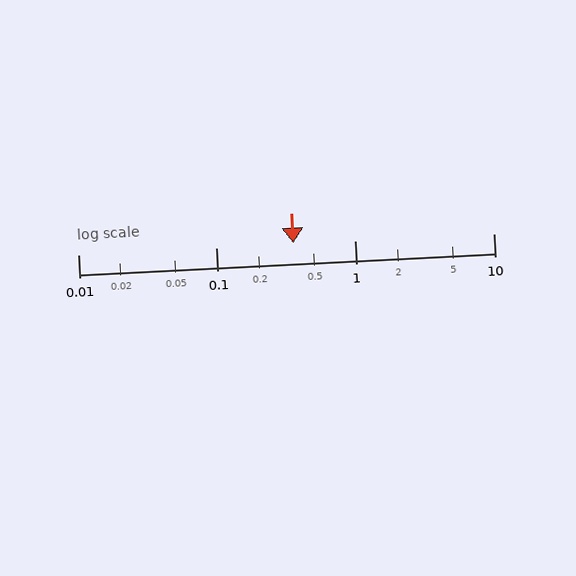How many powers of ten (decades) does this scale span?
The scale spans 3 decades, from 0.01 to 10.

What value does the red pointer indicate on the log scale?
The pointer indicates approximately 0.36.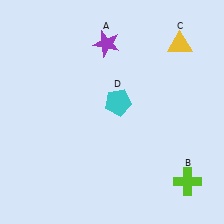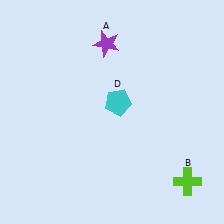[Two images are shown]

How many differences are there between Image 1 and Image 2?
There is 1 difference between the two images.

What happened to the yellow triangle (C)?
The yellow triangle (C) was removed in Image 2. It was in the top-right area of Image 1.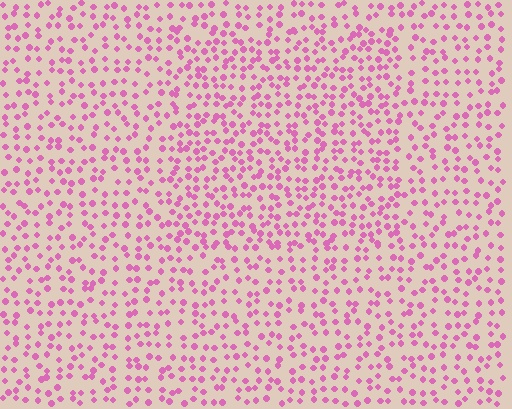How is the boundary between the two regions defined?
The boundary is defined by a change in element density (approximately 1.4x ratio). All elements are the same color, size, and shape.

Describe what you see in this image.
The image contains small pink elements arranged at two different densities. A rectangle-shaped region is visible where the elements are more densely packed than the surrounding area.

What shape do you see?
I see a rectangle.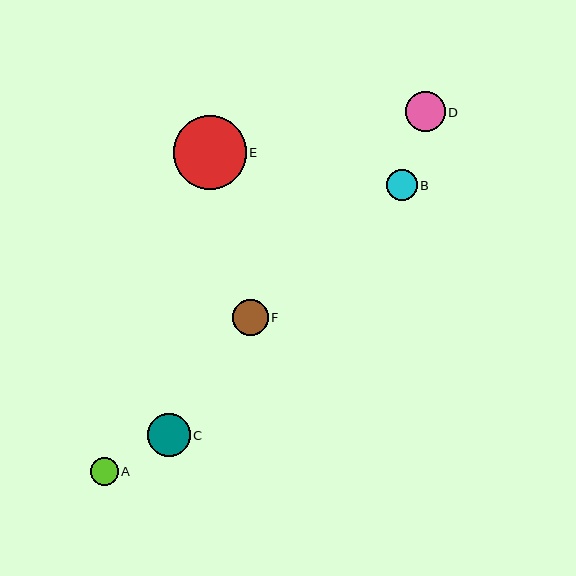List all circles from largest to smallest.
From largest to smallest: E, C, D, F, B, A.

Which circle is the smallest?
Circle A is the smallest with a size of approximately 28 pixels.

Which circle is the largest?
Circle E is the largest with a size of approximately 73 pixels.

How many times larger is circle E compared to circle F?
Circle E is approximately 2.0 times the size of circle F.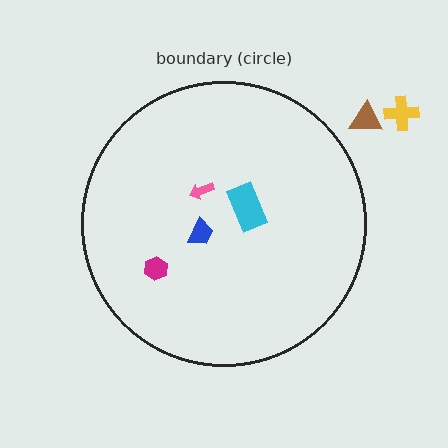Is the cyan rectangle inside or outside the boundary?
Inside.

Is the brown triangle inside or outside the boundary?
Outside.